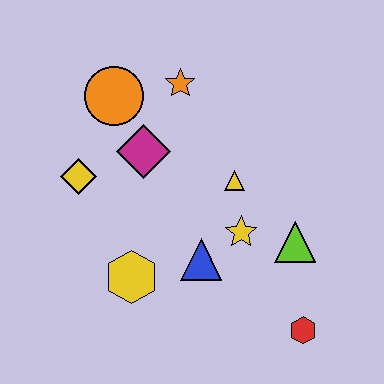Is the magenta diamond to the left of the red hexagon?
Yes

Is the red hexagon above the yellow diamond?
No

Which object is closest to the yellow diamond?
The magenta diamond is closest to the yellow diamond.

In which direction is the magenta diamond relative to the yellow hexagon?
The magenta diamond is above the yellow hexagon.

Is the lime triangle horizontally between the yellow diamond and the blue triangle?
No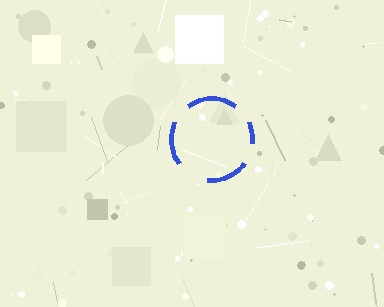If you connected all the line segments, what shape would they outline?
They would outline a circle.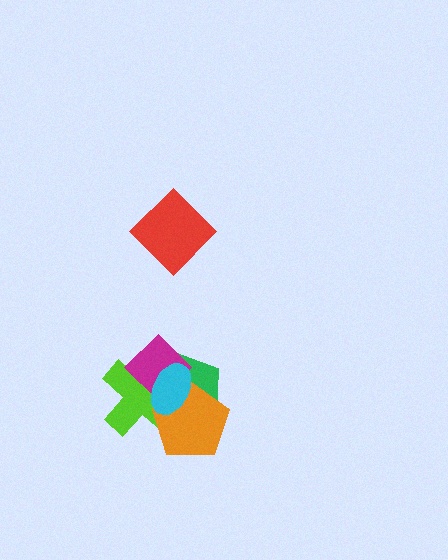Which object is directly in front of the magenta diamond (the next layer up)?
The orange pentagon is directly in front of the magenta diamond.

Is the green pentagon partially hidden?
Yes, it is partially covered by another shape.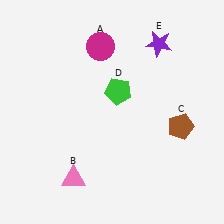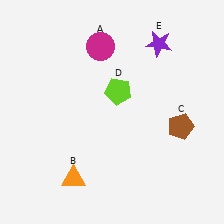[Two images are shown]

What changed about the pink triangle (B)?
In Image 1, B is pink. In Image 2, it changed to orange.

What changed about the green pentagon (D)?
In Image 1, D is green. In Image 2, it changed to lime.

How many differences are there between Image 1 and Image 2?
There are 2 differences between the two images.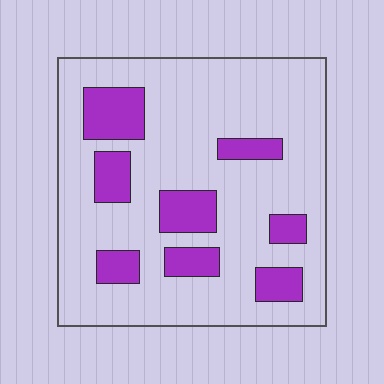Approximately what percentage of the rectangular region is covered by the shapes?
Approximately 20%.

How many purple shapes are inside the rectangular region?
8.